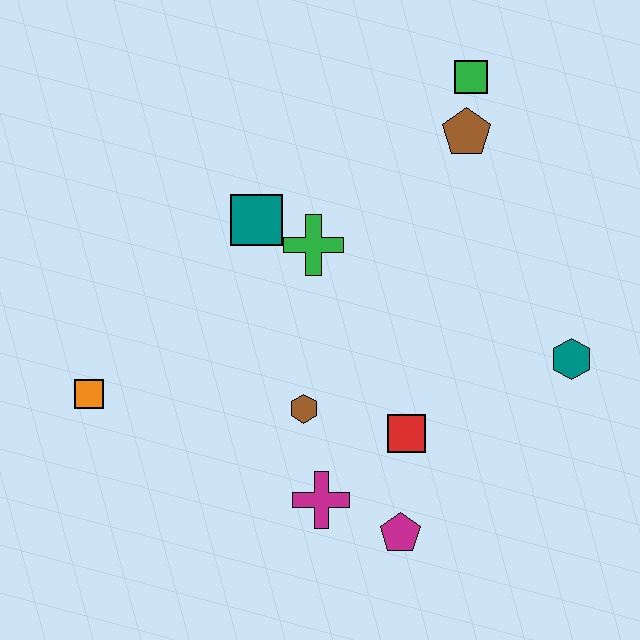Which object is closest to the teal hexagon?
The red square is closest to the teal hexagon.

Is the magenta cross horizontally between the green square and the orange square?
Yes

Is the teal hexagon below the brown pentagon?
Yes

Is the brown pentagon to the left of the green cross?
No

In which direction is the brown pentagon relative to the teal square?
The brown pentagon is to the right of the teal square.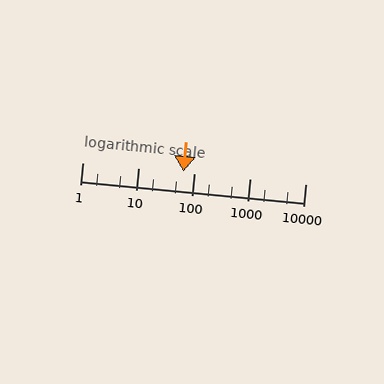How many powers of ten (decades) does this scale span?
The scale spans 4 decades, from 1 to 10000.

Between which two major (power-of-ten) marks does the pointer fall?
The pointer is between 10 and 100.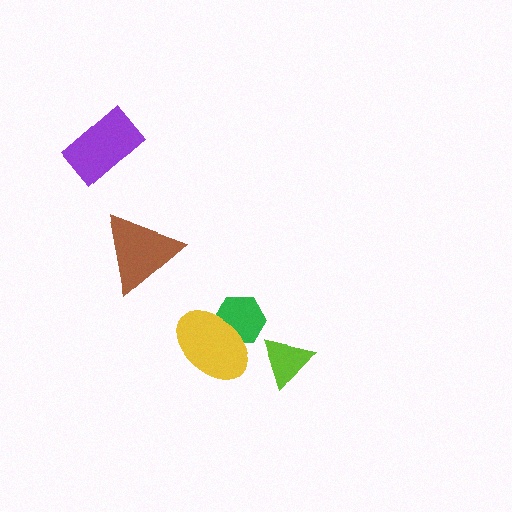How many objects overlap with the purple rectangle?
0 objects overlap with the purple rectangle.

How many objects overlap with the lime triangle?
0 objects overlap with the lime triangle.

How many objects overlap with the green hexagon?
1 object overlaps with the green hexagon.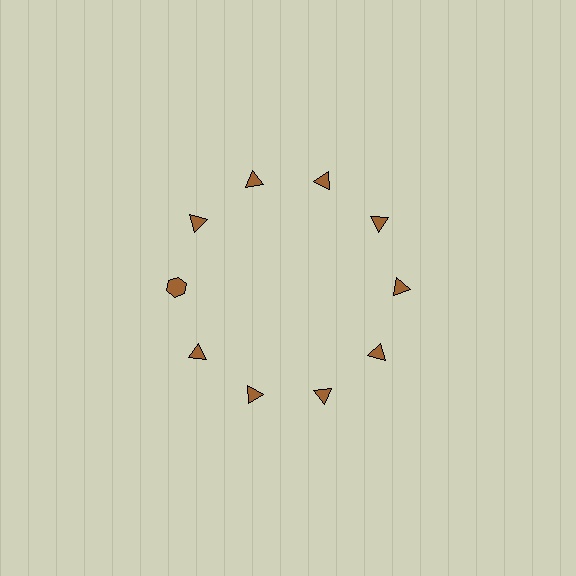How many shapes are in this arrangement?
There are 10 shapes arranged in a ring pattern.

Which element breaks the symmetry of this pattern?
The brown hexagon at roughly the 9 o'clock position breaks the symmetry. All other shapes are brown triangles.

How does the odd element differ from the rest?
It has a different shape: hexagon instead of triangle.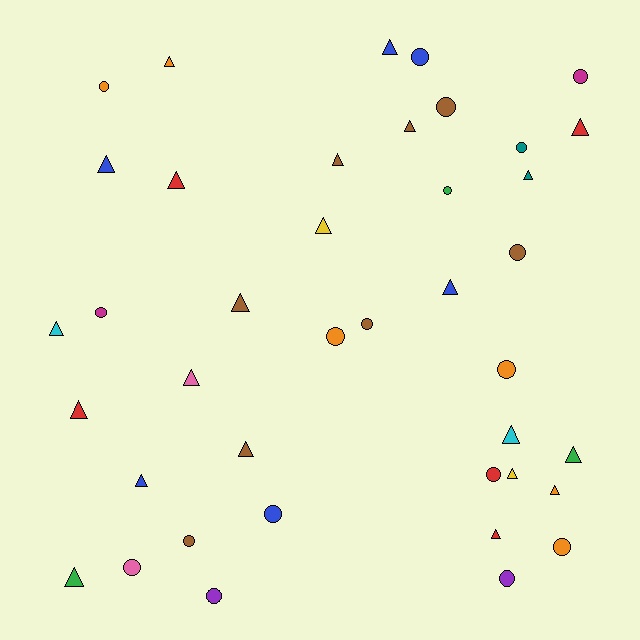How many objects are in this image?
There are 40 objects.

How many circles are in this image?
There are 18 circles.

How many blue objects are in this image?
There are 6 blue objects.